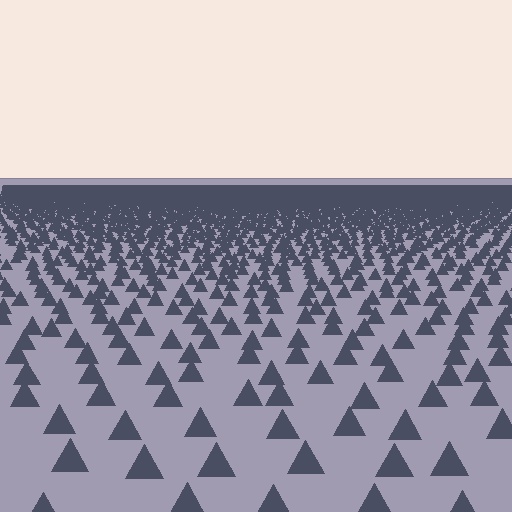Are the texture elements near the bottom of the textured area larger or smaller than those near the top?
Larger. Near the bottom, elements are closer to the viewer and appear at a bigger on-screen size.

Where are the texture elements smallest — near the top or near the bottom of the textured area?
Near the top.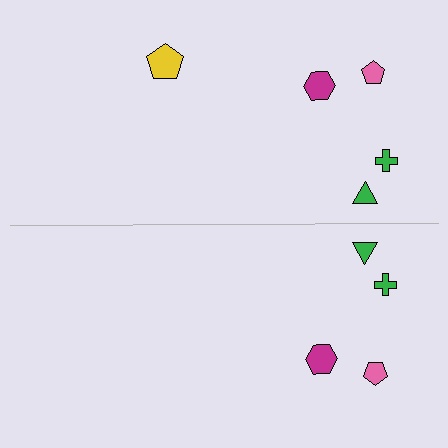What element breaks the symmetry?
A yellow pentagon is missing from the bottom side.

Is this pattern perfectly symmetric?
No, the pattern is not perfectly symmetric. A yellow pentagon is missing from the bottom side.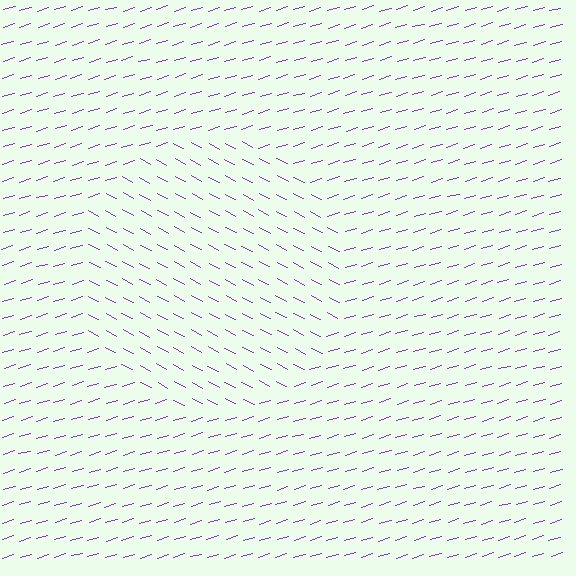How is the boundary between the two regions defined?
The boundary is defined purely by a change in line orientation (approximately 45 degrees difference). All lines are the same color and thickness.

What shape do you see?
I see a circle.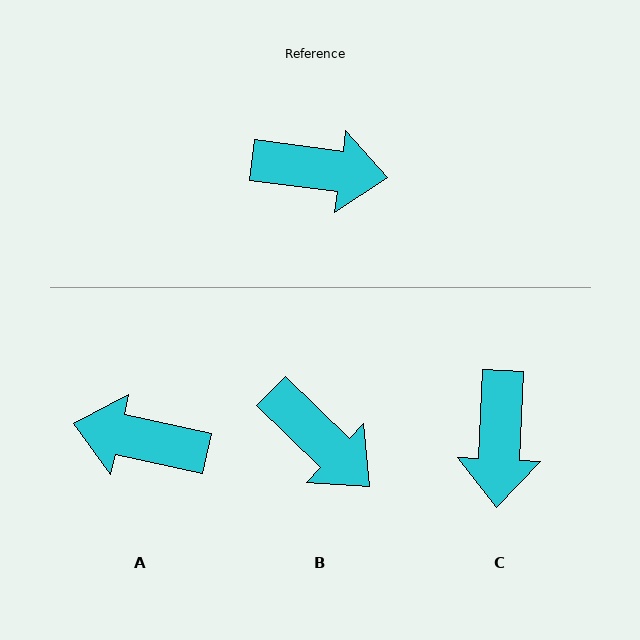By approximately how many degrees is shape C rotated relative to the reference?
Approximately 85 degrees clockwise.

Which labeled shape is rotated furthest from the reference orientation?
A, about 175 degrees away.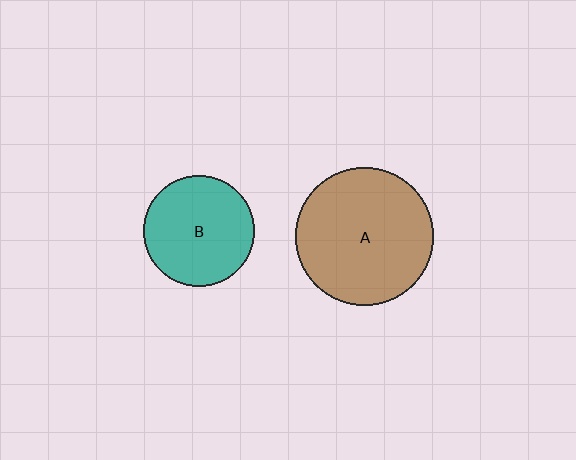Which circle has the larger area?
Circle A (brown).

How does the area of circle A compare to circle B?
Approximately 1.5 times.